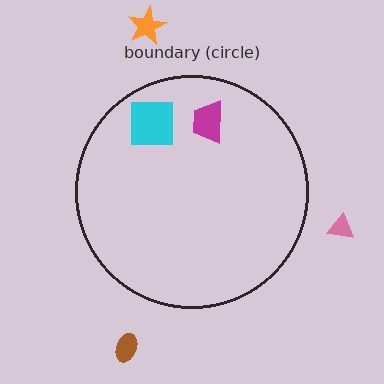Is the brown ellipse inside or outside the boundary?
Outside.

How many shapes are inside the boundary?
2 inside, 3 outside.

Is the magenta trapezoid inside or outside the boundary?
Inside.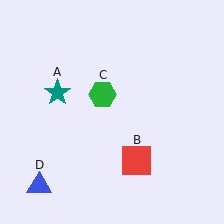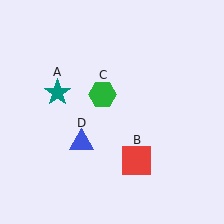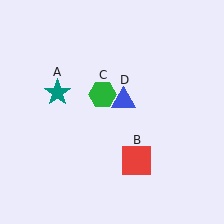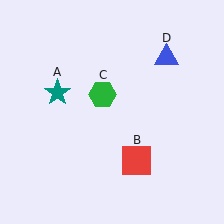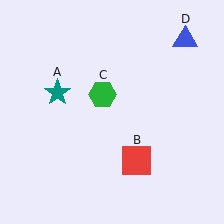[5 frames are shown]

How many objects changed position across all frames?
1 object changed position: blue triangle (object D).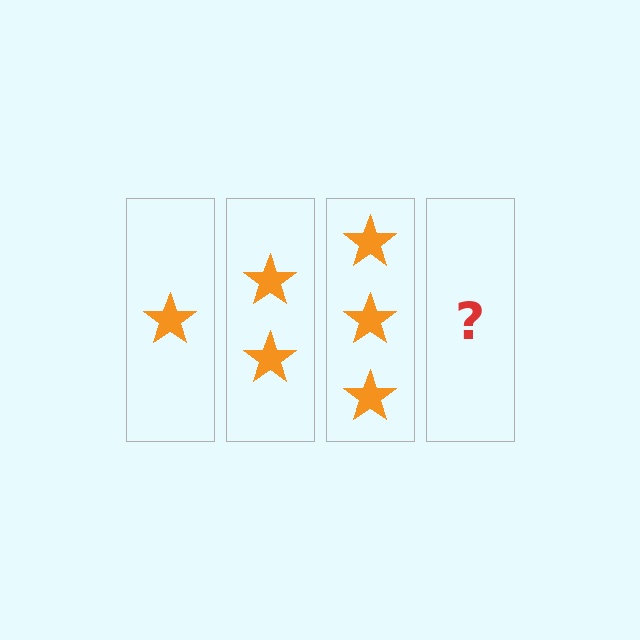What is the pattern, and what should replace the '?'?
The pattern is that each step adds one more star. The '?' should be 4 stars.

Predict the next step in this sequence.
The next step is 4 stars.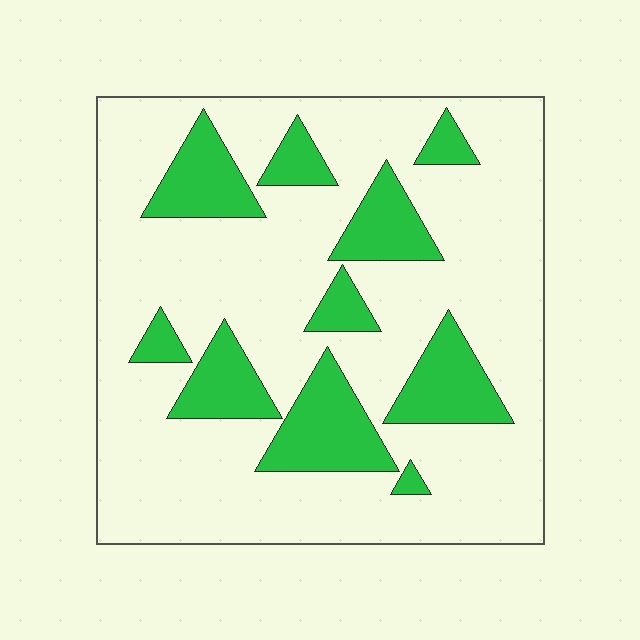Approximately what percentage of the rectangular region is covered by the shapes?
Approximately 25%.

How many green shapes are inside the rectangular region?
10.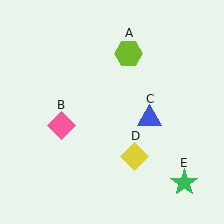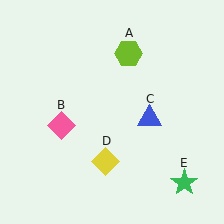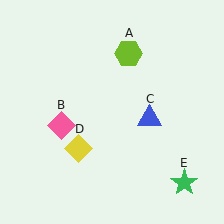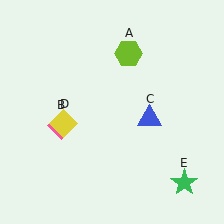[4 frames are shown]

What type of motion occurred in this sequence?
The yellow diamond (object D) rotated clockwise around the center of the scene.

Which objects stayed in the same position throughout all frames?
Lime hexagon (object A) and pink diamond (object B) and blue triangle (object C) and green star (object E) remained stationary.